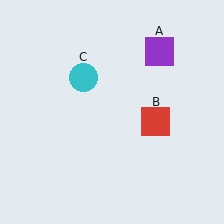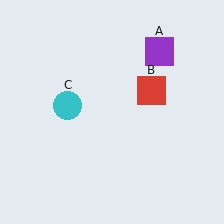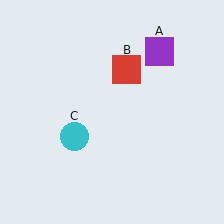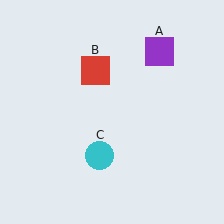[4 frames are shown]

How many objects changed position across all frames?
2 objects changed position: red square (object B), cyan circle (object C).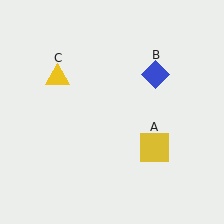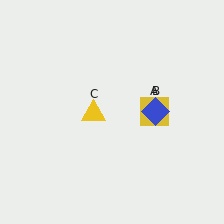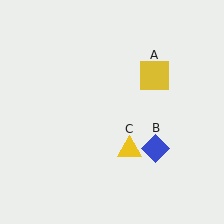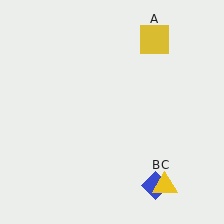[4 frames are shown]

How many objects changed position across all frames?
3 objects changed position: yellow square (object A), blue diamond (object B), yellow triangle (object C).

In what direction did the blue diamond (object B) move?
The blue diamond (object B) moved down.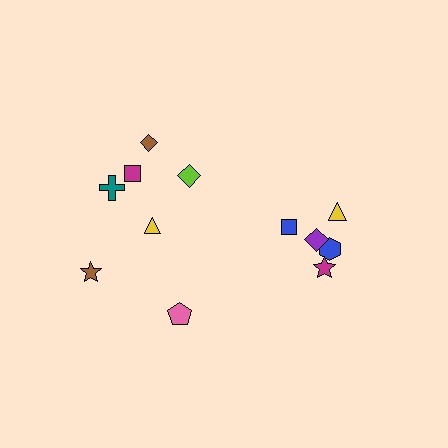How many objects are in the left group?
There are 7 objects.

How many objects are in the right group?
There are 5 objects.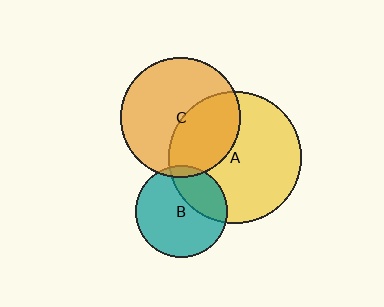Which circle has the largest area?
Circle A (yellow).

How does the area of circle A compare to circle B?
Approximately 2.1 times.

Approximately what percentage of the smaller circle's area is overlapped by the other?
Approximately 30%.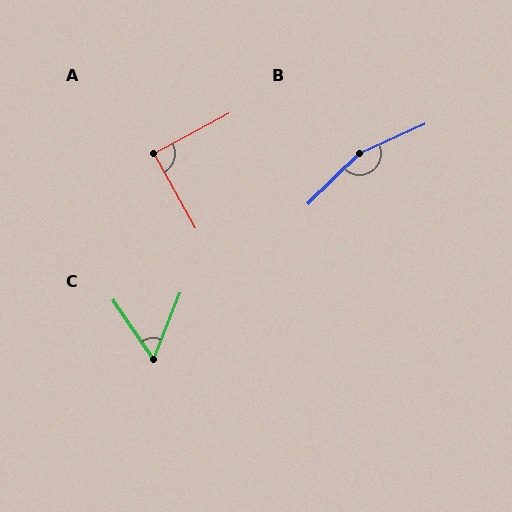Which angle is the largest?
B, at approximately 160 degrees.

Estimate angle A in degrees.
Approximately 89 degrees.